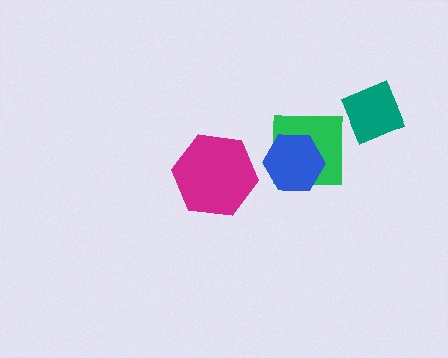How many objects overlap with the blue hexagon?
1 object overlaps with the blue hexagon.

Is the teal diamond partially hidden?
No, no other shape covers it.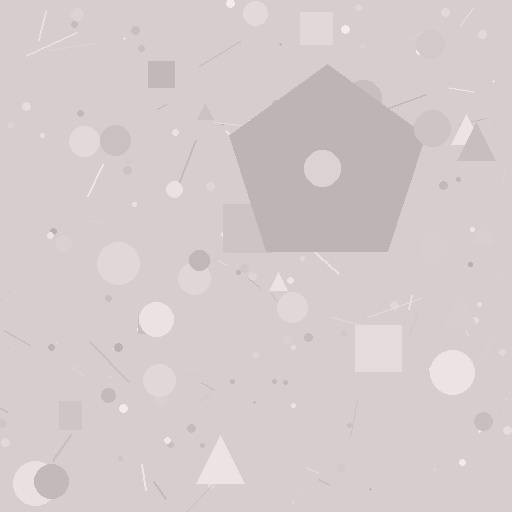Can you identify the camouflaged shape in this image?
The camouflaged shape is a pentagon.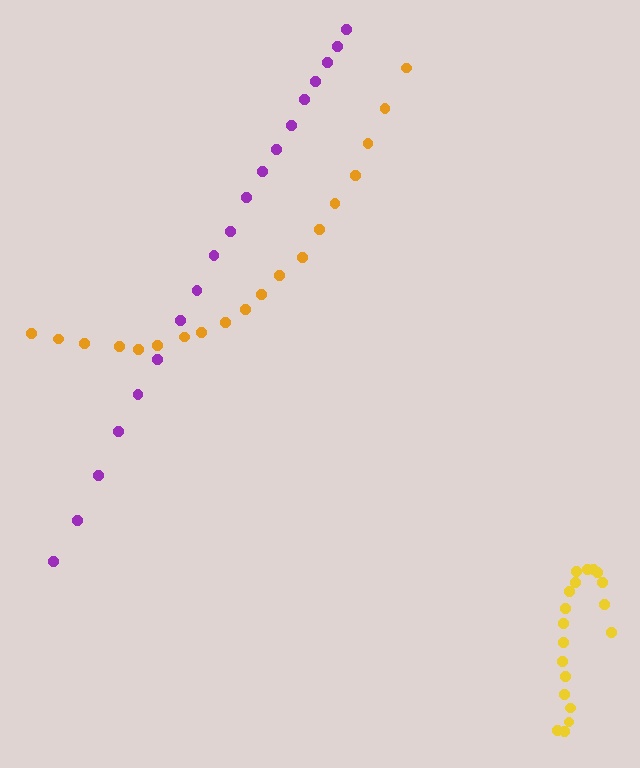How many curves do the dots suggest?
There are 3 distinct paths.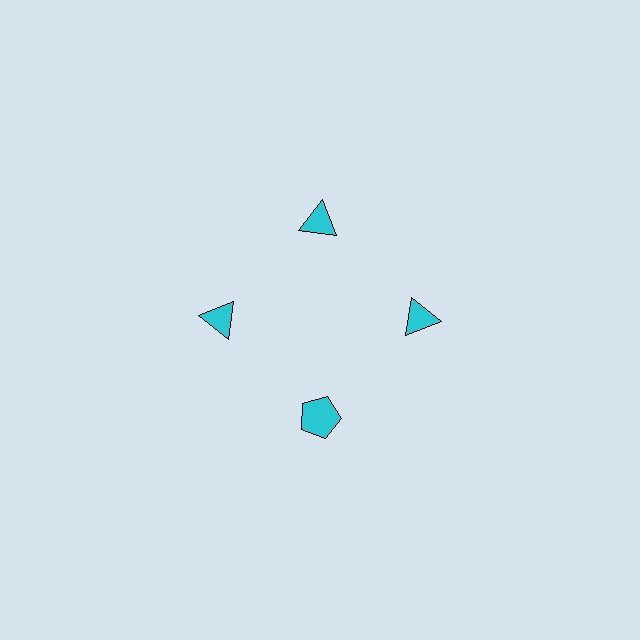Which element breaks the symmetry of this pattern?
The cyan pentagon at roughly the 6 o'clock position breaks the symmetry. All other shapes are cyan triangles.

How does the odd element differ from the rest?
It has a different shape: pentagon instead of triangle.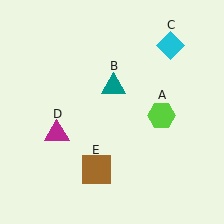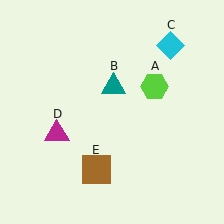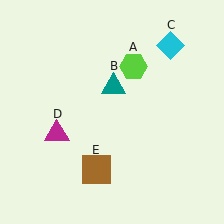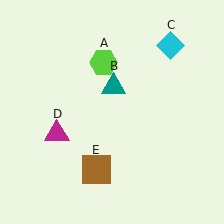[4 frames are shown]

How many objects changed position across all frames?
1 object changed position: lime hexagon (object A).